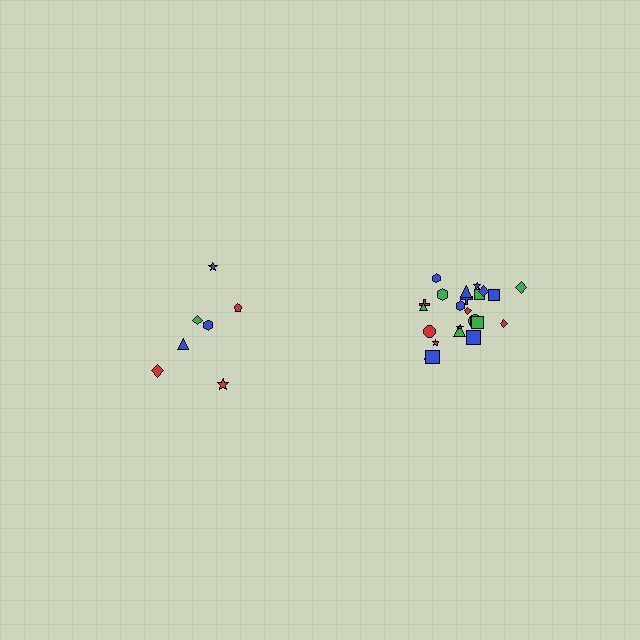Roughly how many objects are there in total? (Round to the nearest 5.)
Roughly 30 objects in total.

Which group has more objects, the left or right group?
The right group.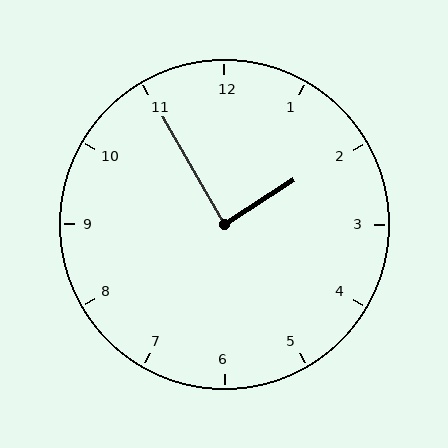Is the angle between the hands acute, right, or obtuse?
It is right.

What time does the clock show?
1:55.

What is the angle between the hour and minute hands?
Approximately 88 degrees.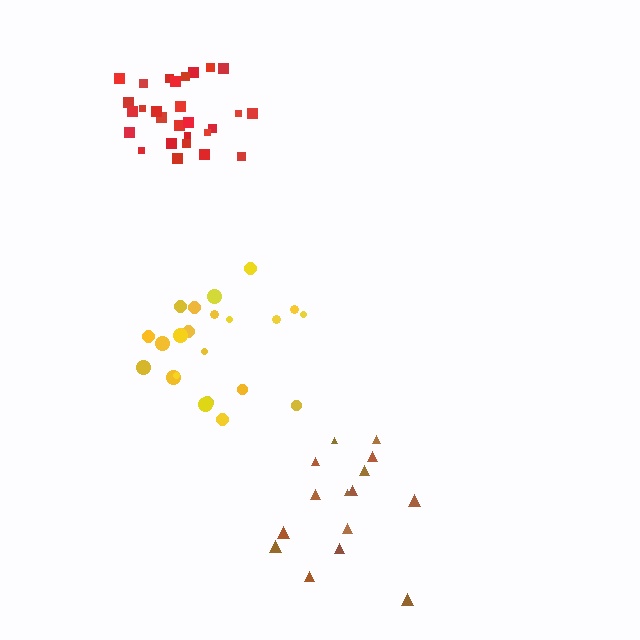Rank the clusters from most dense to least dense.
red, yellow, brown.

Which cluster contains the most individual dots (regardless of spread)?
Red (28).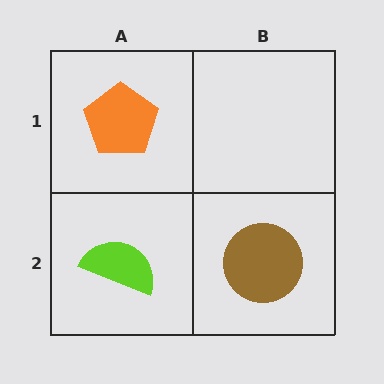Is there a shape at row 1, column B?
No, that cell is empty.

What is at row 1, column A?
An orange pentagon.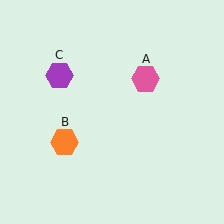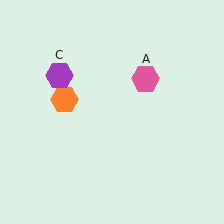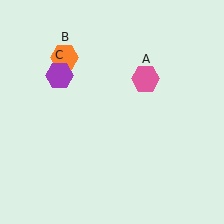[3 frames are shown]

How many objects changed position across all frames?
1 object changed position: orange hexagon (object B).